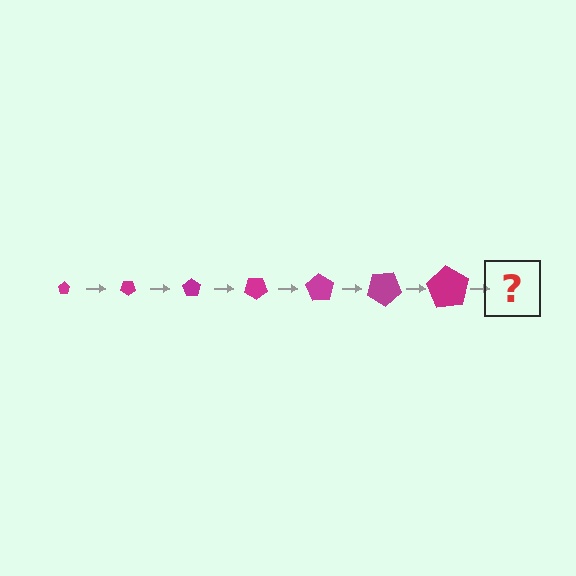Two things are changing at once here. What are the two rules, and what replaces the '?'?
The two rules are that the pentagon grows larger each step and it rotates 35 degrees each step. The '?' should be a pentagon, larger than the previous one and rotated 245 degrees from the start.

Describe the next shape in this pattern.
It should be a pentagon, larger than the previous one and rotated 245 degrees from the start.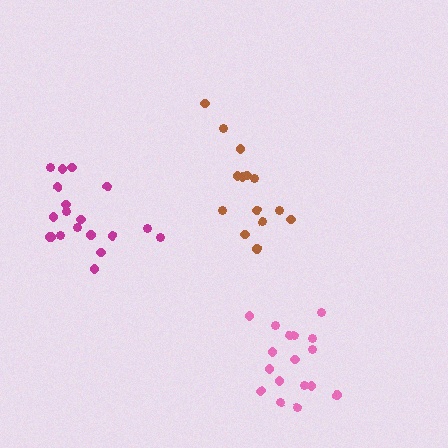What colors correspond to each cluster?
The clusters are colored: magenta, pink, brown.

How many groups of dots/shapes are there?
There are 3 groups.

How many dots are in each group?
Group 1: 19 dots, Group 2: 17 dots, Group 3: 15 dots (51 total).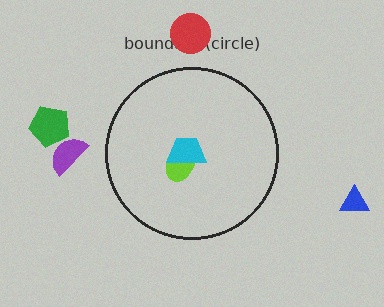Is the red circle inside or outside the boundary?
Outside.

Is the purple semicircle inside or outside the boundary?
Outside.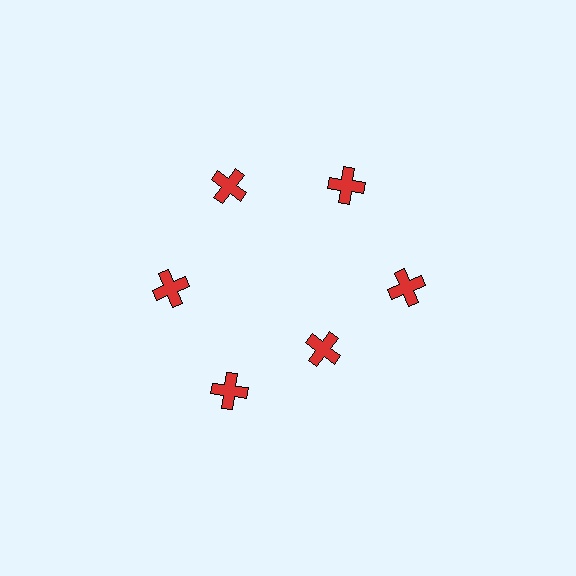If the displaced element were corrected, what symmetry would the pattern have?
It would have 6-fold rotational symmetry — the pattern would map onto itself every 60 degrees.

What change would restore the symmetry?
The symmetry would be restored by moving it outward, back onto the ring so that all 6 crosses sit at equal angles and equal distance from the center.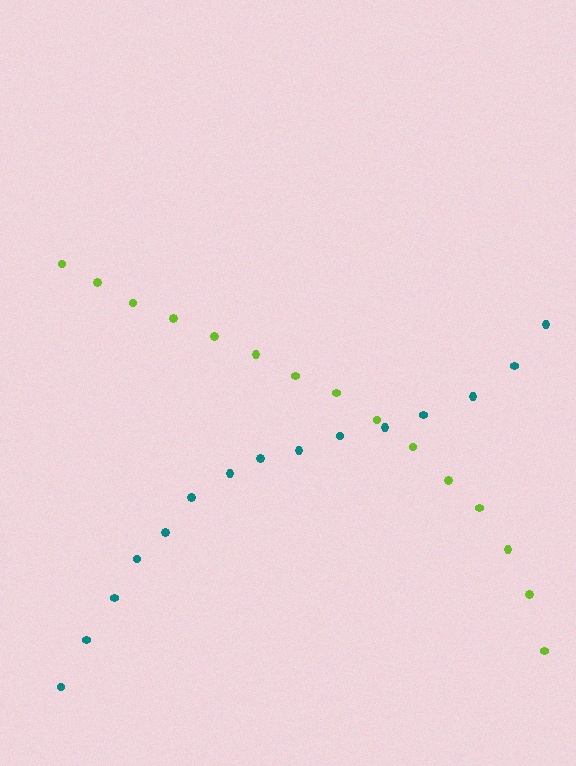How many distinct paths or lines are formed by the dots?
There are 2 distinct paths.